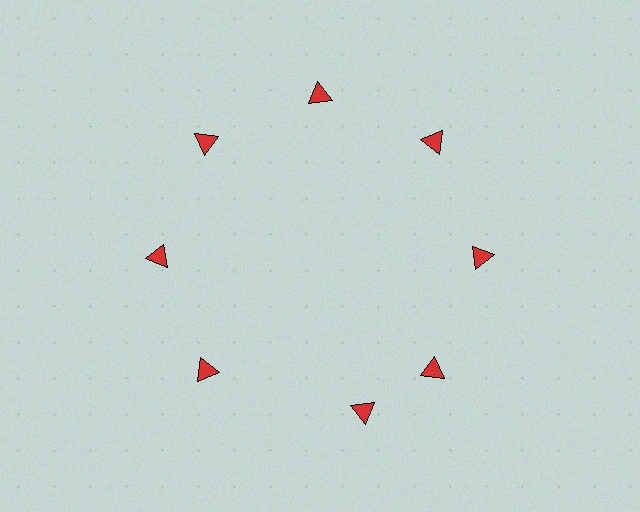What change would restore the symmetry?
The symmetry would be restored by rotating it back into even spacing with its neighbors so that all 8 triangles sit at equal angles and equal distance from the center.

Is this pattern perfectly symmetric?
No. The 8 red triangles are arranged in a ring, but one element near the 6 o'clock position is rotated out of alignment along the ring, breaking the 8-fold rotational symmetry.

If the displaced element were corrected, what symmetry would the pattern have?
It would have 8-fold rotational symmetry — the pattern would map onto itself every 45 degrees.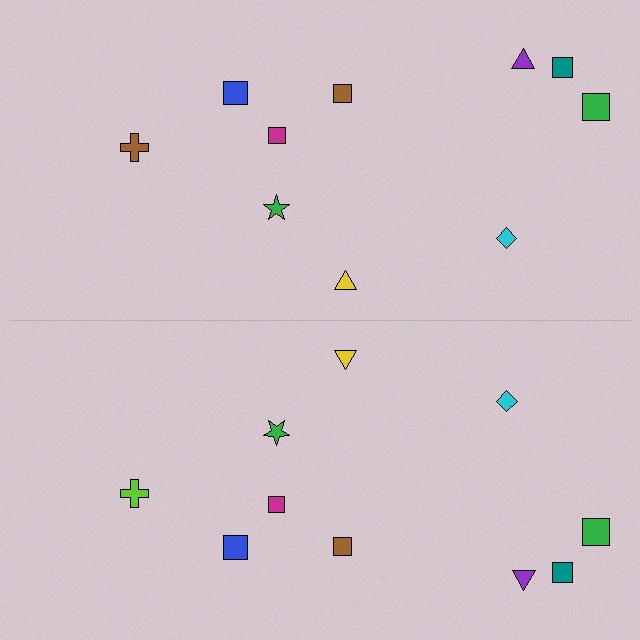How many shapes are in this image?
There are 20 shapes in this image.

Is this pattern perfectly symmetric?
No, the pattern is not perfectly symmetric. The lime cross on the bottom side breaks the symmetry — its mirror counterpart is brown.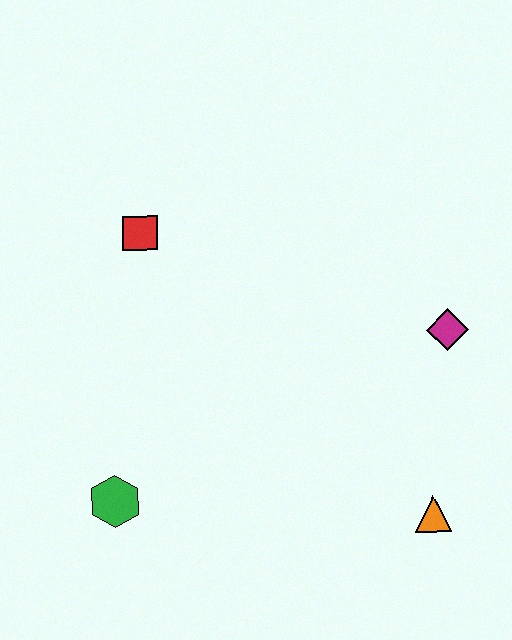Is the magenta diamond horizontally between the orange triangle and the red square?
No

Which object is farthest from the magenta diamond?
The green hexagon is farthest from the magenta diamond.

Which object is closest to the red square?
The green hexagon is closest to the red square.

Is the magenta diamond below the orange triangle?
No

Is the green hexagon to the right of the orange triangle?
No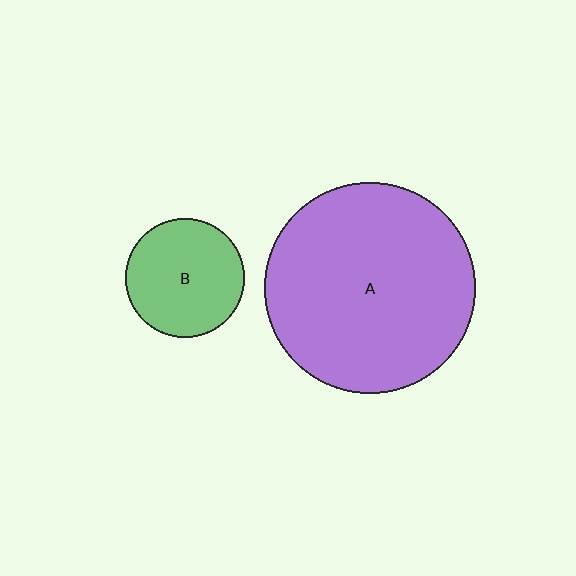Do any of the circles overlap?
No, none of the circles overlap.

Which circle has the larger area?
Circle A (purple).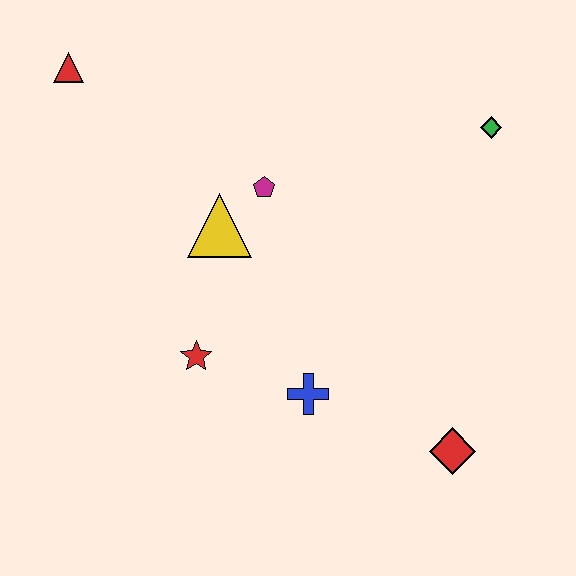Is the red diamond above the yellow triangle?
No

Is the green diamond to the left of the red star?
No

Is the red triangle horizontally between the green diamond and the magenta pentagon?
No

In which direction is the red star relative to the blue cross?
The red star is to the left of the blue cross.